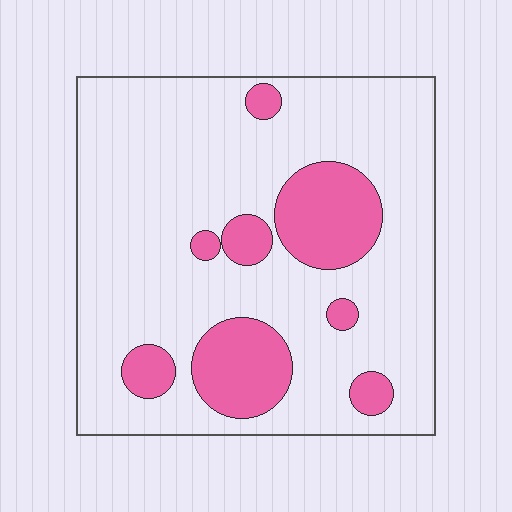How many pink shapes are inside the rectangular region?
8.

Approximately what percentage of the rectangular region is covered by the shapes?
Approximately 20%.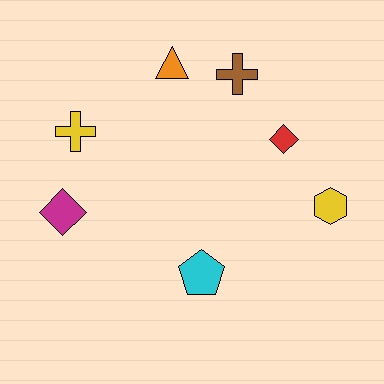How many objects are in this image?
There are 7 objects.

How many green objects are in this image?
There are no green objects.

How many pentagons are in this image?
There is 1 pentagon.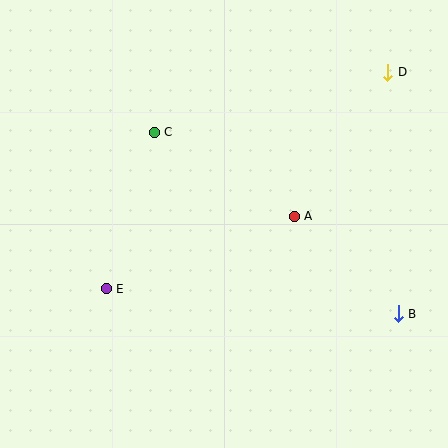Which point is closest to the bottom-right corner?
Point B is closest to the bottom-right corner.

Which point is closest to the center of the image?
Point A at (294, 216) is closest to the center.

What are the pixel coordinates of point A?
Point A is at (294, 216).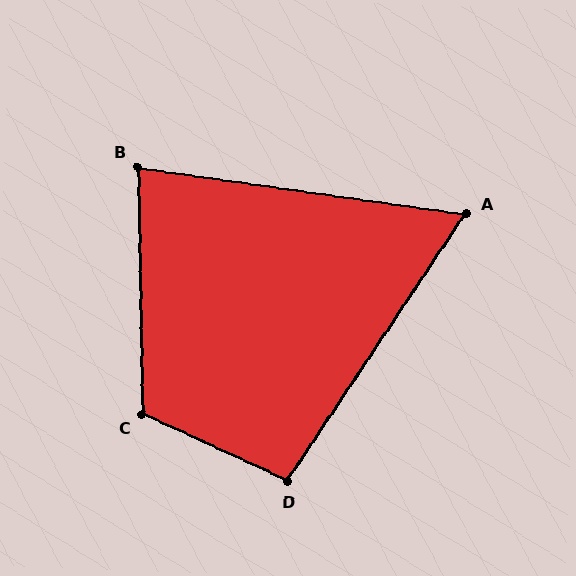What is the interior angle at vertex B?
Approximately 81 degrees (acute).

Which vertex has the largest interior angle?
C, at approximately 116 degrees.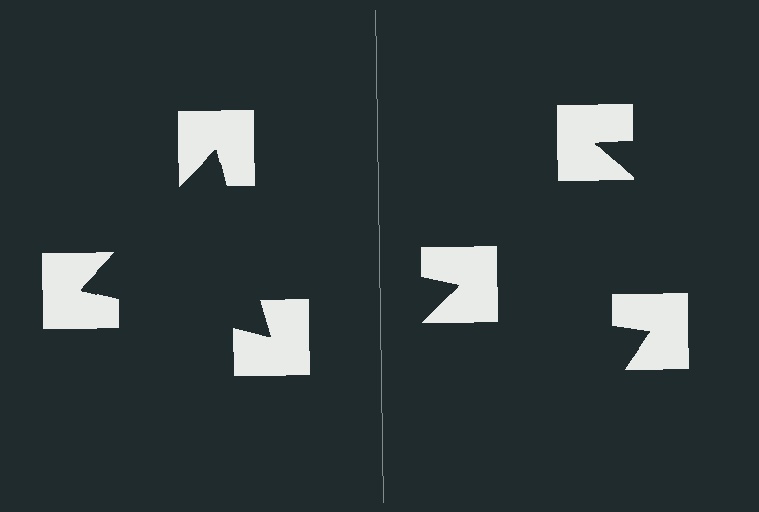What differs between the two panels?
The notched squares are positioned identically on both sides; only the wedge orientations differ. On the left they align to a triangle; on the right they are misaligned.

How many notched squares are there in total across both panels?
6 — 3 on each side.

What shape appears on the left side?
An illusory triangle.